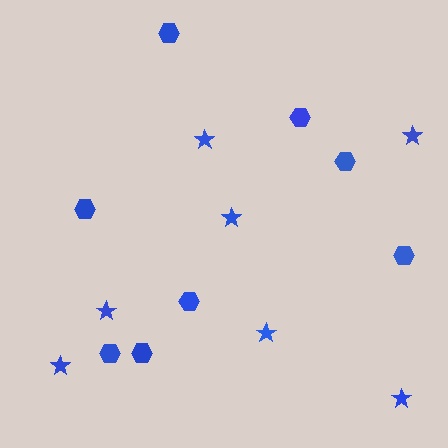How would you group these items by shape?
There are 2 groups: one group of hexagons (8) and one group of stars (7).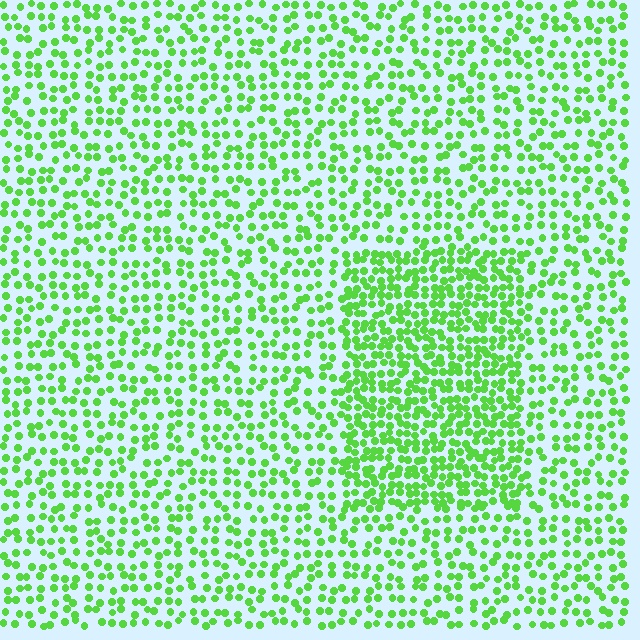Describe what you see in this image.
The image contains small lime elements arranged at two different densities. A rectangle-shaped region is visible where the elements are more densely packed than the surrounding area.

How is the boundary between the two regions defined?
The boundary is defined by a change in element density (approximately 1.8x ratio). All elements are the same color, size, and shape.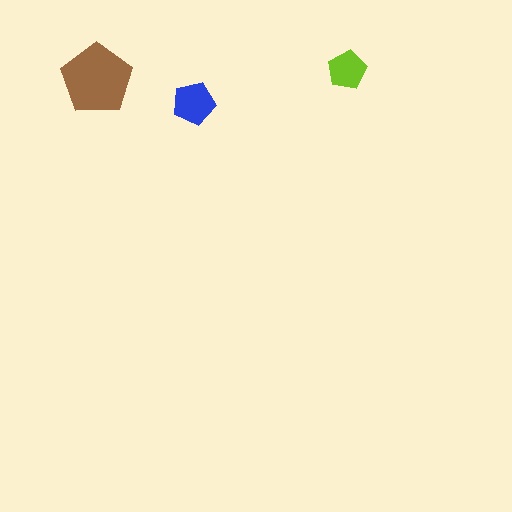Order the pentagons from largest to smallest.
the brown one, the blue one, the lime one.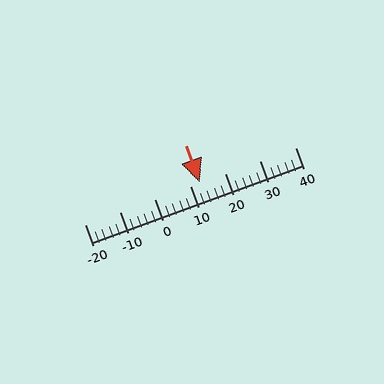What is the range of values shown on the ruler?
The ruler shows values from -20 to 40.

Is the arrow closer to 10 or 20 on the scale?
The arrow is closer to 10.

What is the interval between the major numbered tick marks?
The major tick marks are spaced 10 units apart.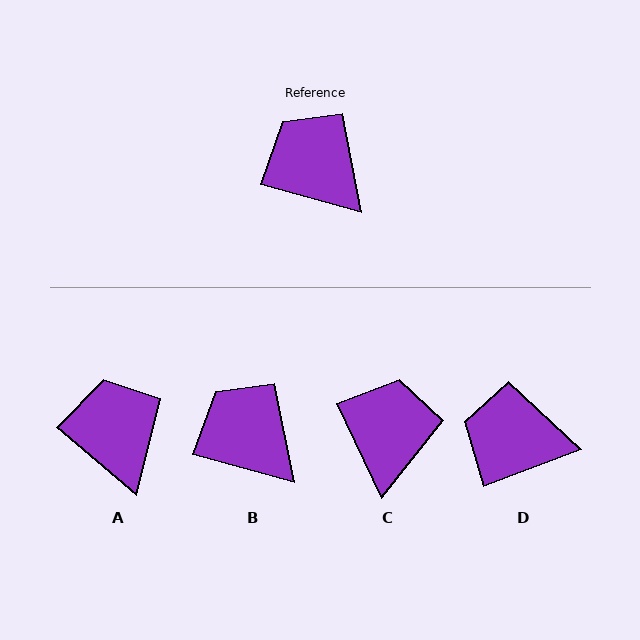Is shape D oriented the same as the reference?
No, it is off by about 36 degrees.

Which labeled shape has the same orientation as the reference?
B.